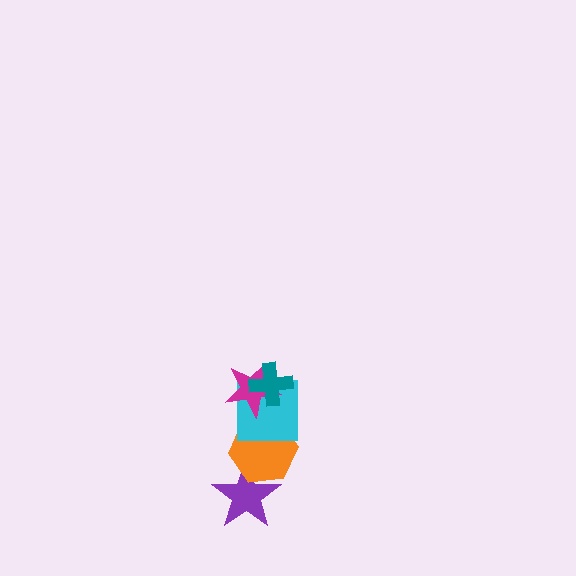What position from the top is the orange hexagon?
The orange hexagon is 4th from the top.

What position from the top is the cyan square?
The cyan square is 3rd from the top.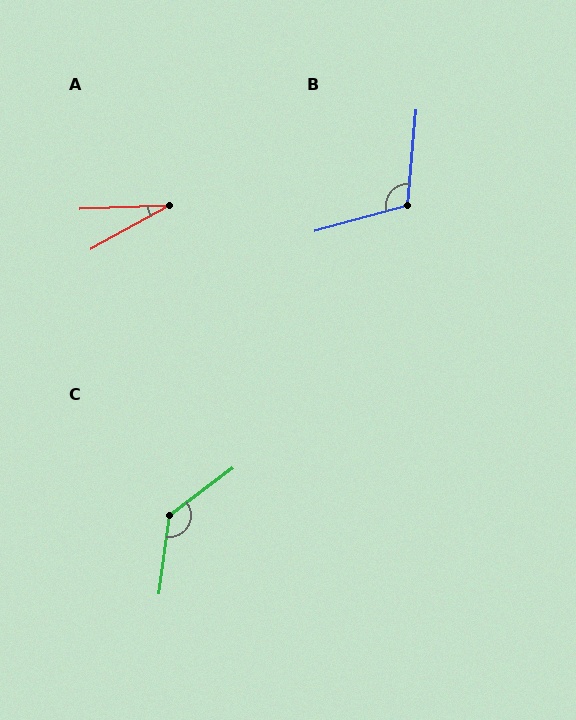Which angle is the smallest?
A, at approximately 27 degrees.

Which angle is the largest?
C, at approximately 134 degrees.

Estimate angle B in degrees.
Approximately 110 degrees.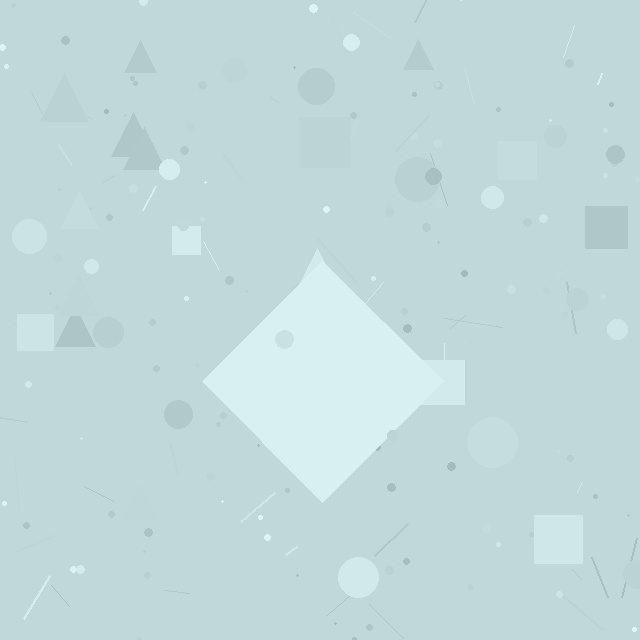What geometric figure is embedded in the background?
A diamond is embedded in the background.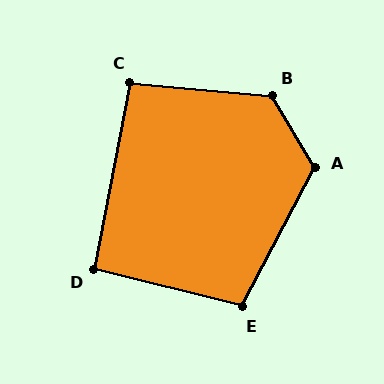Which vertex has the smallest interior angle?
D, at approximately 93 degrees.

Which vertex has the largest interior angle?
B, at approximately 126 degrees.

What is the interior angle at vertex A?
Approximately 122 degrees (obtuse).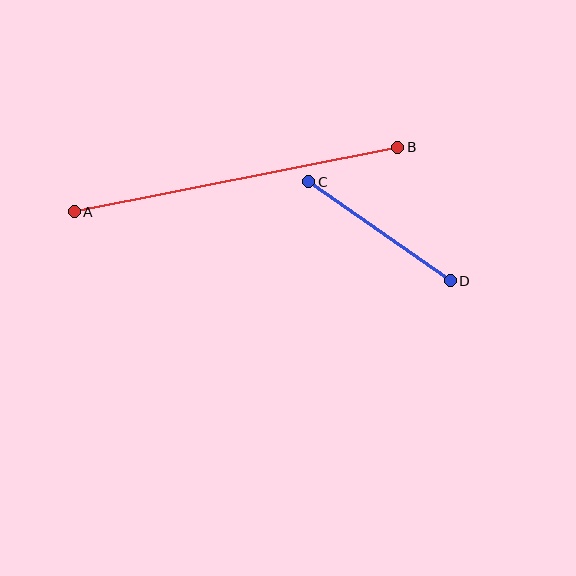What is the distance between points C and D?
The distance is approximately 173 pixels.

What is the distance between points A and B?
The distance is approximately 330 pixels.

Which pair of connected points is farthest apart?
Points A and B are farthest apart.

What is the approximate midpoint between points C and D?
The midpoint is at approximately (380, 231) pixels.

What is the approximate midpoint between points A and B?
The midpoint is at approximately (236, 179) pixels.